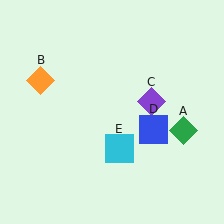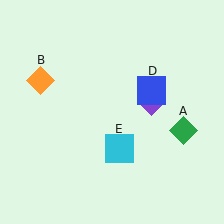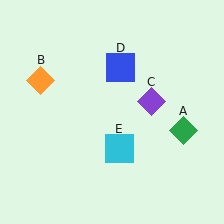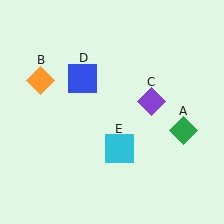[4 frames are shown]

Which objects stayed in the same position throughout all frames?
Green diamond (object A) and orange diamond (object B) and purple diamond (object C) and cyan square (object E) remained stationary.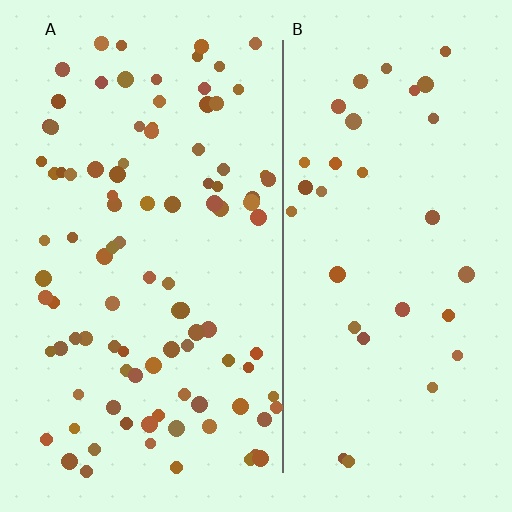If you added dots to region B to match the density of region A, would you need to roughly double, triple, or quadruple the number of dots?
Approximately triple.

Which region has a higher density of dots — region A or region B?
A (the left).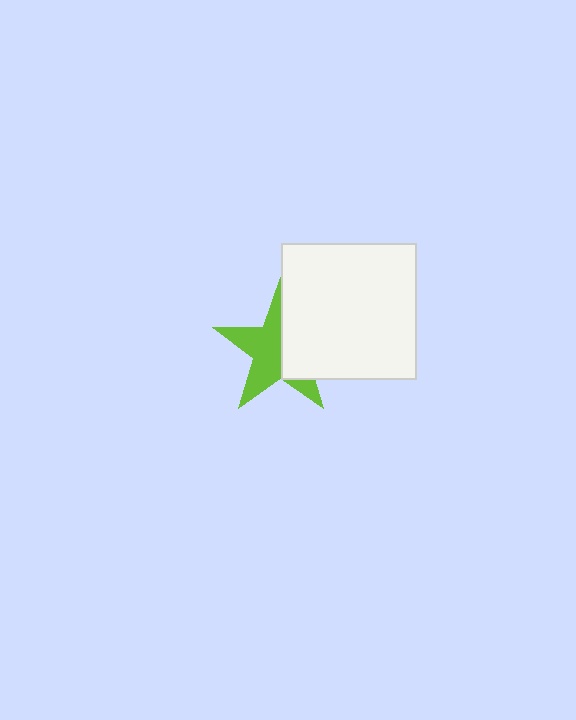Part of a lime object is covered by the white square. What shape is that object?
It is a star.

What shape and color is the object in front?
The object in front is a white square.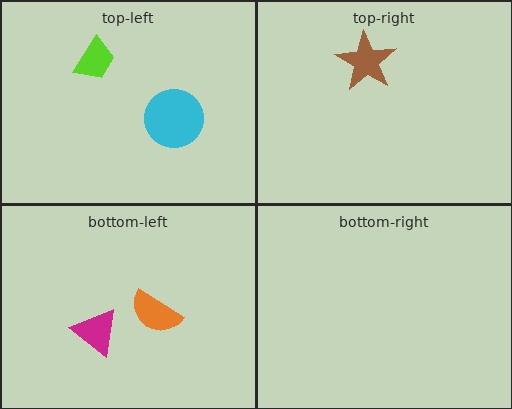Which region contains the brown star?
The top-right region.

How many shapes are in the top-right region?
1.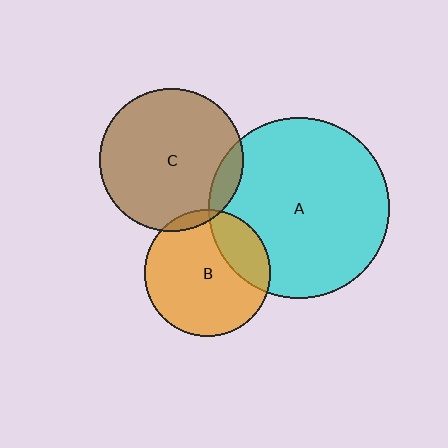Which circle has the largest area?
Circle A (cyan).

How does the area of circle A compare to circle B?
Approximately 2.1 times.